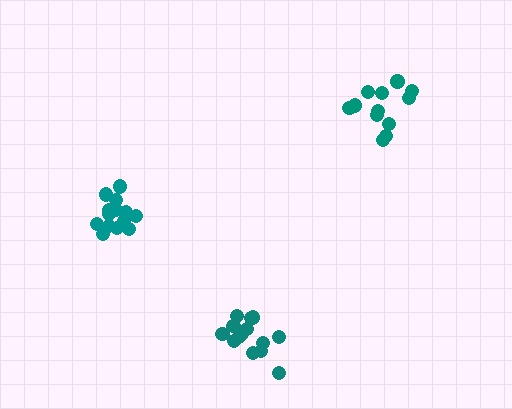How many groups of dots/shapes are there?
There are 3 groups.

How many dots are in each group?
Group 1: 12 dots, Group 2: 14 dots, Group 3: 14 dots (40 total).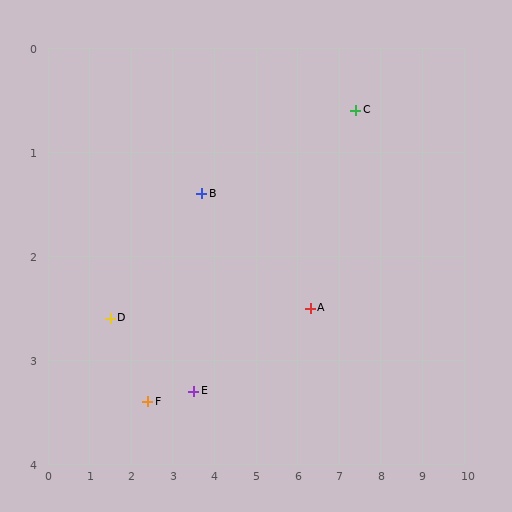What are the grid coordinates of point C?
Point C is at approximately (7.4, 0.6).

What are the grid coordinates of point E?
Point E is at approximately (3.5, 3.3).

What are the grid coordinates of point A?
Point A is at approximately (6.3, 2.5).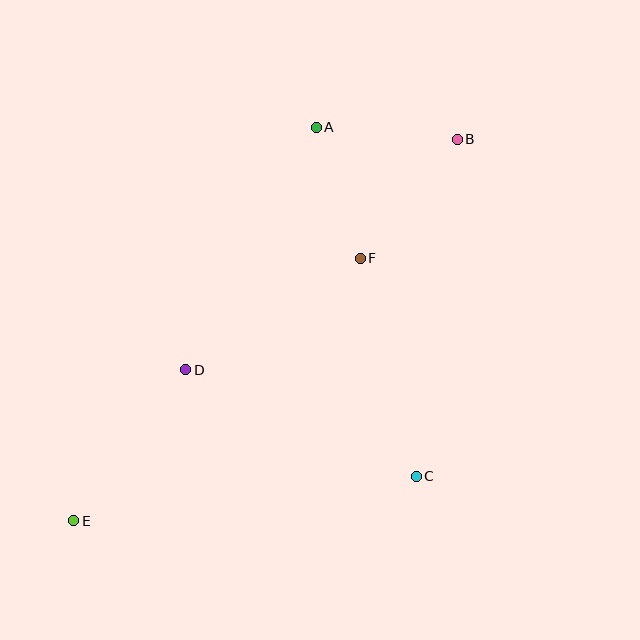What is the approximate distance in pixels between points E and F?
The distance between E and F is approximately 388 pixels.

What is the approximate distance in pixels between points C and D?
The distance between C and D is approximately 254 pixels.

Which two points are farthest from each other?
Points B and E are farthest from each other.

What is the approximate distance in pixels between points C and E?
The distance between C and E is approximately 345 pixels.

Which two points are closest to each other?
Points A and F are closest to each other.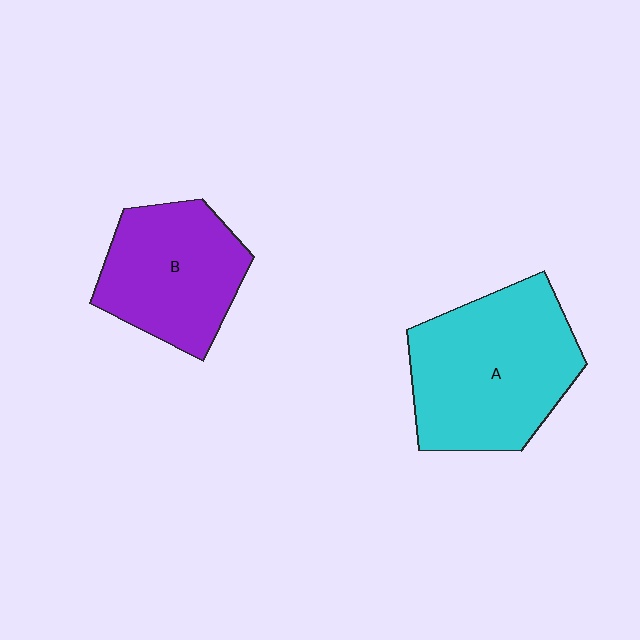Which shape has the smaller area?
Shape B (purple).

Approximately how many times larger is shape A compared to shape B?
Approximately 1.3 times.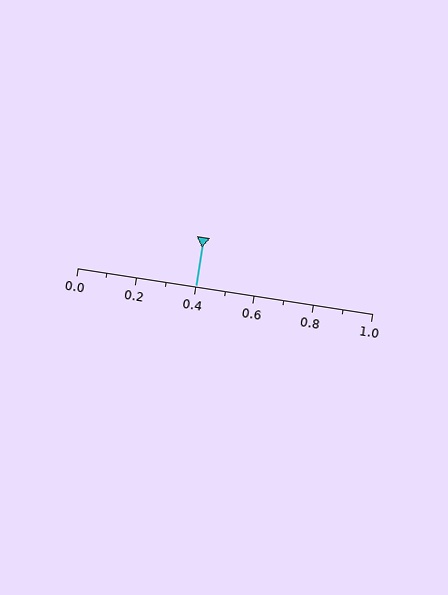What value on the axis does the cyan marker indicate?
The marker indicates approximately 0.4.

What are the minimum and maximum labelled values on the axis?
The axis runs from 0.0 to 1.0.